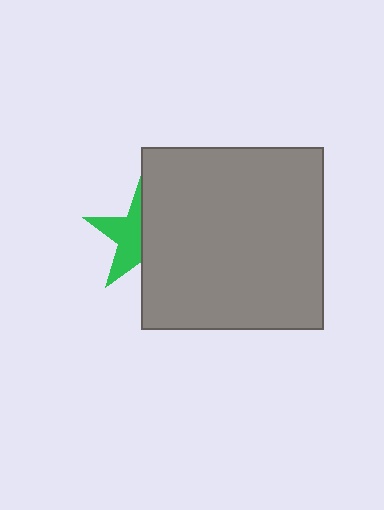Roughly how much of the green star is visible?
About half of it is visible (roughly 49%).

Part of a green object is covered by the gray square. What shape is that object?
It is a star.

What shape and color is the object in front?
The object in front is a gray square.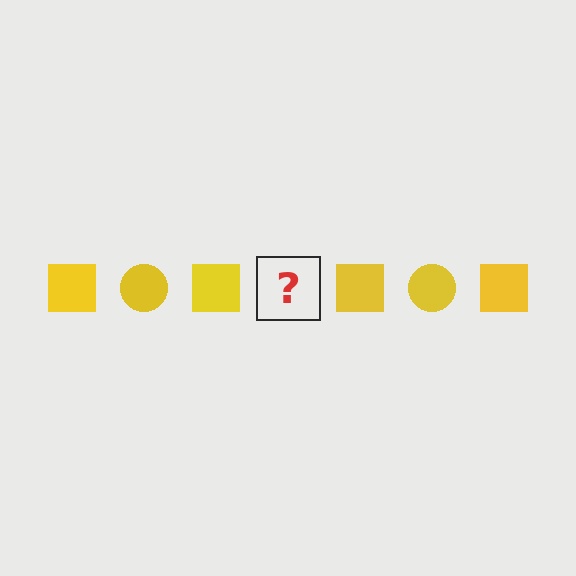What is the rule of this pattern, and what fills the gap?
The rule is that the pattern cycles through square, circle shapes in yellow. The gap should be filled with a yellow circle.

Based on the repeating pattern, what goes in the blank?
The blank should be a yellow circle.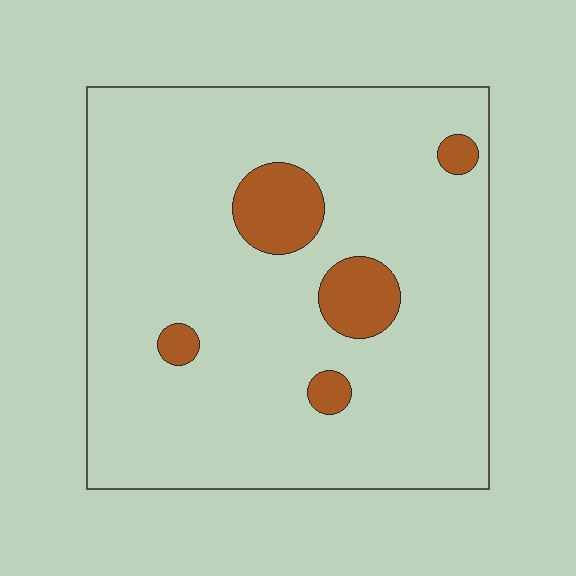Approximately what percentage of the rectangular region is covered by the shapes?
Approximately 10%.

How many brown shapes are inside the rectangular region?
5.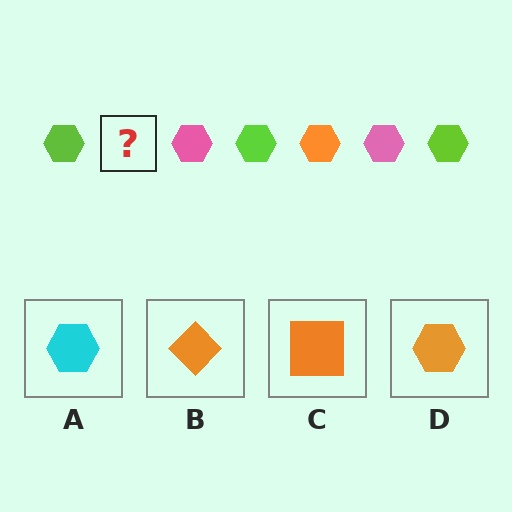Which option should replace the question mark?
Option D.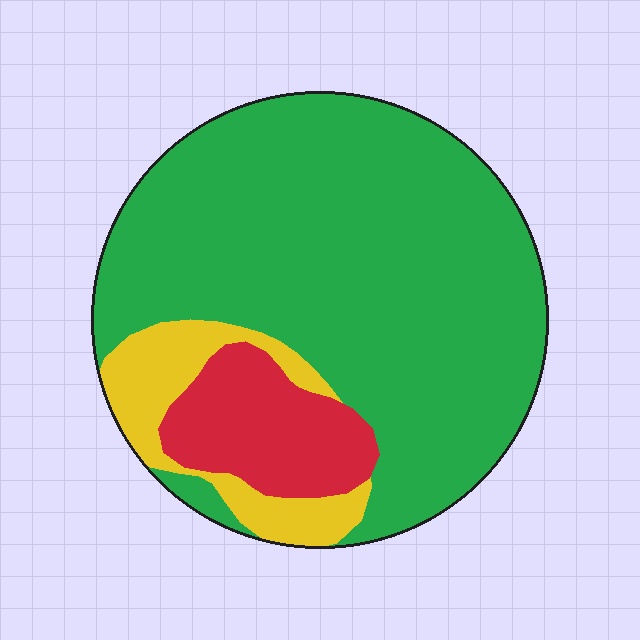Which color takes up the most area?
Green, at roughly 75%.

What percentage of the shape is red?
Red covers roughly 15% of the shape.